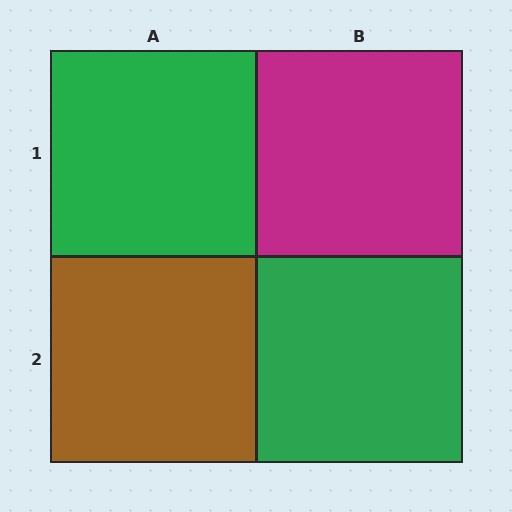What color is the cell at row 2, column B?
Green.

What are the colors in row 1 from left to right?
Green, magenta.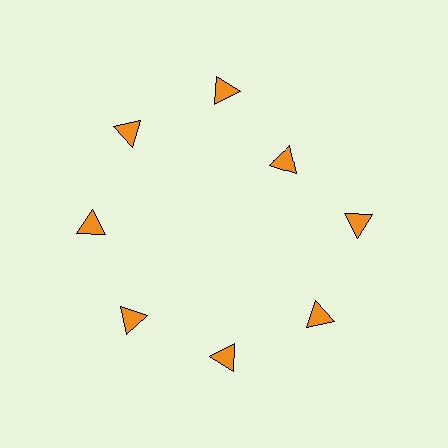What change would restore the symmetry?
The symmetry would be restored by moving it outward, back onto the ring so that all 8 triangles sit at equal angles and equal distance from the center.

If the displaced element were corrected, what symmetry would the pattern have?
It would have 8-fold rotational symmetry — the pattern would map onto itself every 45 degrees.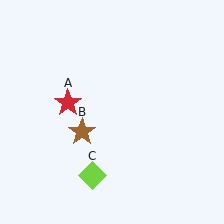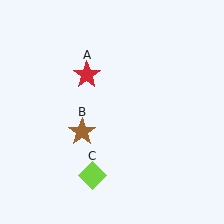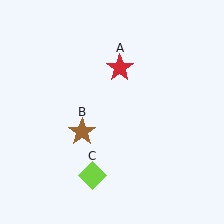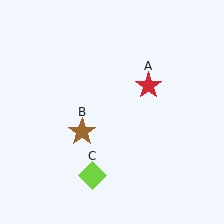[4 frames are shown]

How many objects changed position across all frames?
1 object changed position: red star (object A).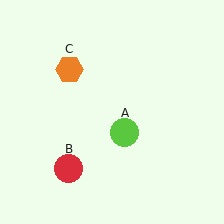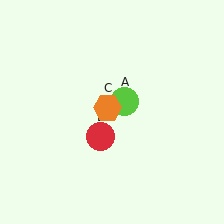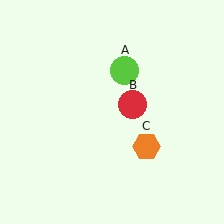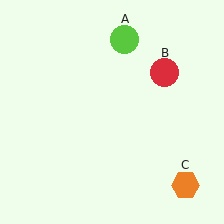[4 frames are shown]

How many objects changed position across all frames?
3 objects changed position: lime circle (object A), red circle (object B), orange hexagon (object C).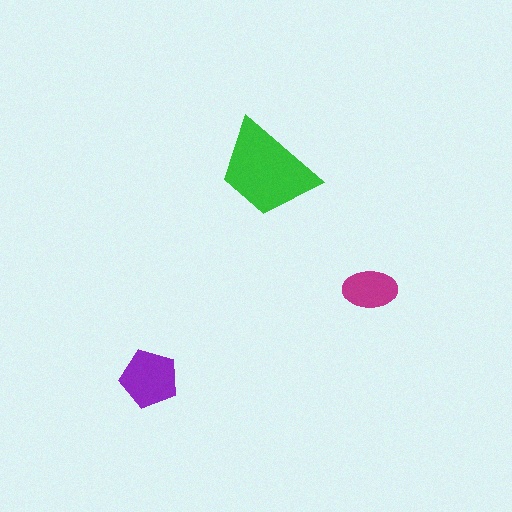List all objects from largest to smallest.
The green trapezoid, the purple pentagon, the magenta ellipse.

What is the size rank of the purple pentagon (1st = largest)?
2nd.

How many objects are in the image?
There are 3 objects in the image.